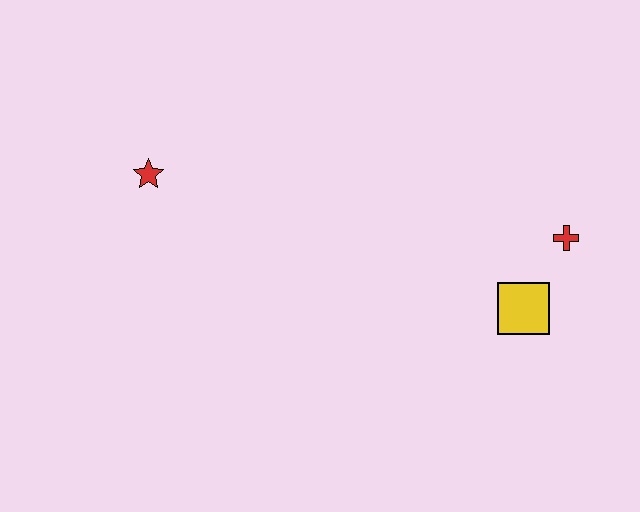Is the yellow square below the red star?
Yes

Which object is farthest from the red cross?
The red star is farthest from the red cross.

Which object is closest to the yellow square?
The red cross is closest to the yellow square.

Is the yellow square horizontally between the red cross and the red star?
Yes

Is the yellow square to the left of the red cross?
Yes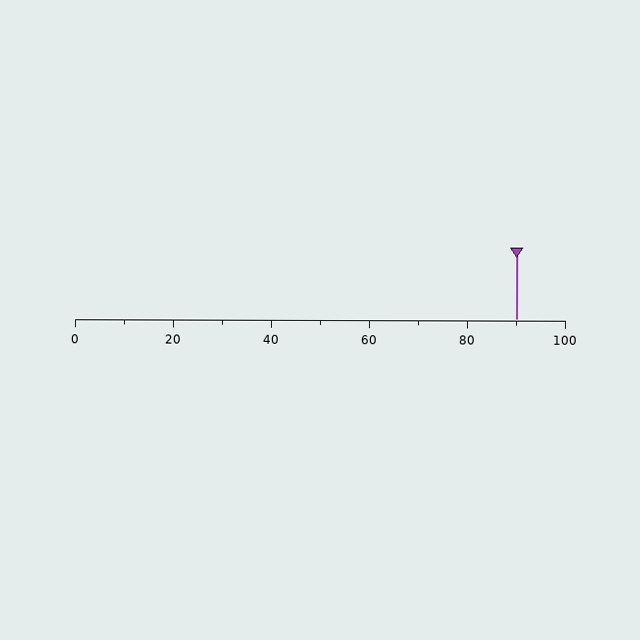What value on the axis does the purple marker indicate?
The marker indicates approximately 90.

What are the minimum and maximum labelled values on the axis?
The axis runs from 0 to 100.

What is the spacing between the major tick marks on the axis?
The major ticks are spaced 20 apart.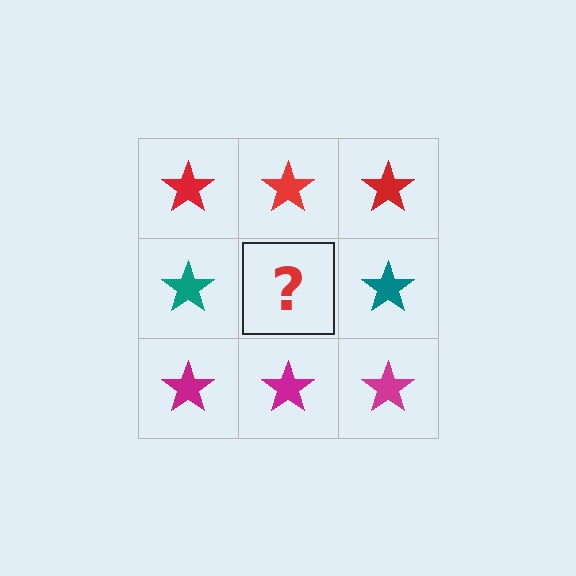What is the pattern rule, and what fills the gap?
The rule is that each row has a consistent color. The gap should be filled with a teal star.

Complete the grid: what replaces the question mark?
The question mark should be replaced with a teal star.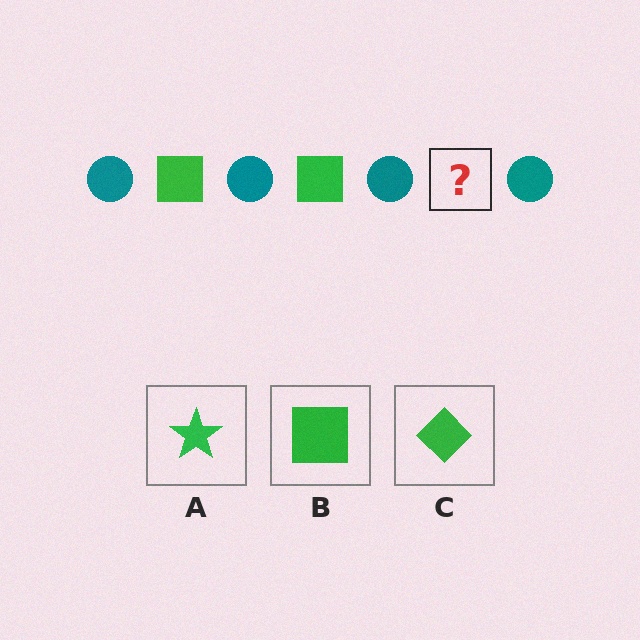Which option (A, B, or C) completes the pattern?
B.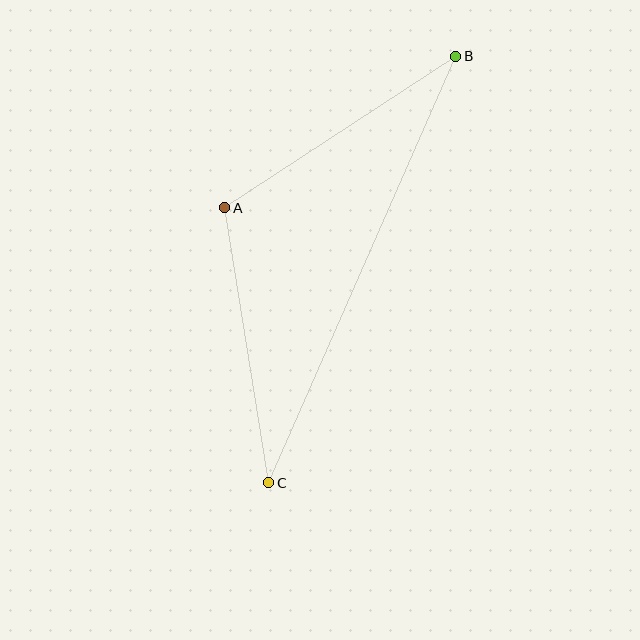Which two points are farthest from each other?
Points B and C are farthest from each other.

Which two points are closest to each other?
Points A and B are closest to each other.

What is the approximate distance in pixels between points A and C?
The distance between A and C is approximately 278 pixels.